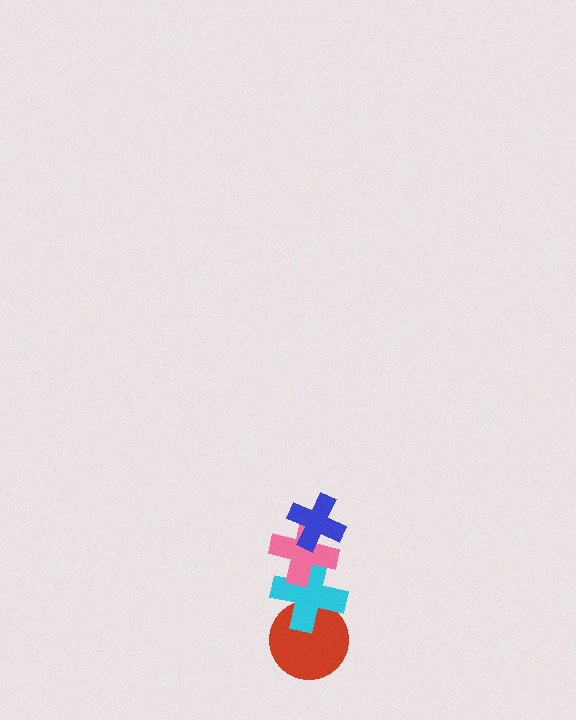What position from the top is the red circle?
The red circle is 4th from the top.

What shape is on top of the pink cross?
The blue cross is on top of the pink cross.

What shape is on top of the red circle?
The cyan cross is on top of the red circle.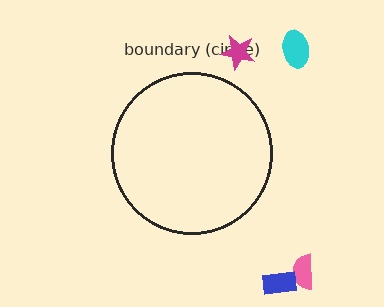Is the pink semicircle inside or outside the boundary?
Outside.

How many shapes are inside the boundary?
0 inside, 4 outside.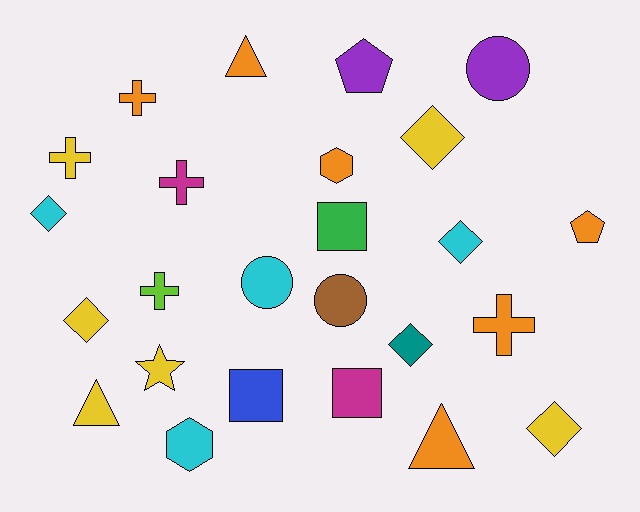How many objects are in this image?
There are 25 objects.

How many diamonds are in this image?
There are 6 diamonds.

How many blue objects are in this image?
There is 1 blue object.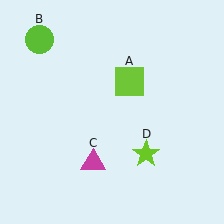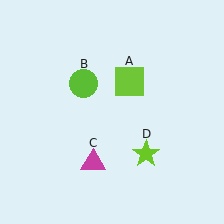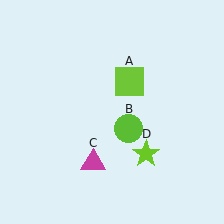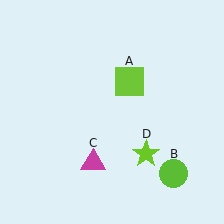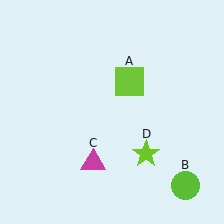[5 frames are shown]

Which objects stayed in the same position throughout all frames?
Lime square (object A) and magenta triangle (object C) and lime star (object D) remained stationary.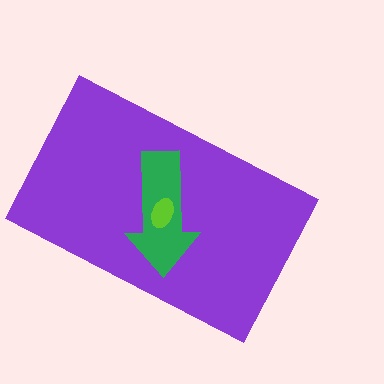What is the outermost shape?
The purple rectangle.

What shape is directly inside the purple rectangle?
The green arrow.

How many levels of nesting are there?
3.